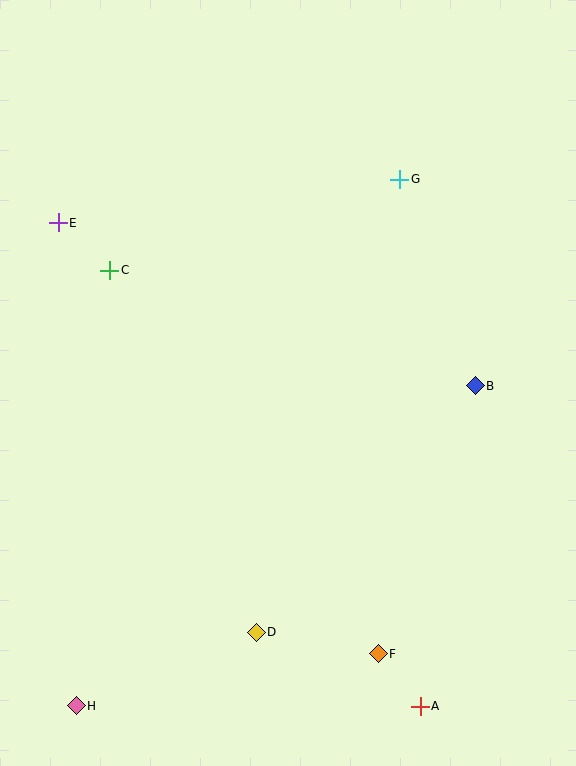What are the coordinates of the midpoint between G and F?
The midpoint between G and F is at (389, 416).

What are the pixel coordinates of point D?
Point D is at (256, 632).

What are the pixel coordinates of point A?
Point A is at (420, 706).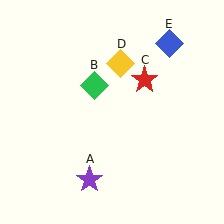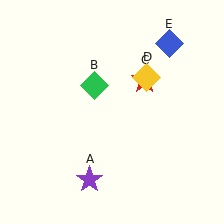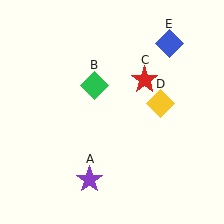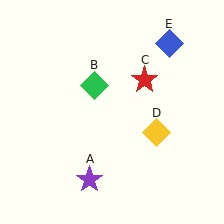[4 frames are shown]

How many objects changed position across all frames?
1 object changed position: yellow diamond (object D).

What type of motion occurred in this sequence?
The yellow diamond (object D) rotated clockwise around the center of the scene.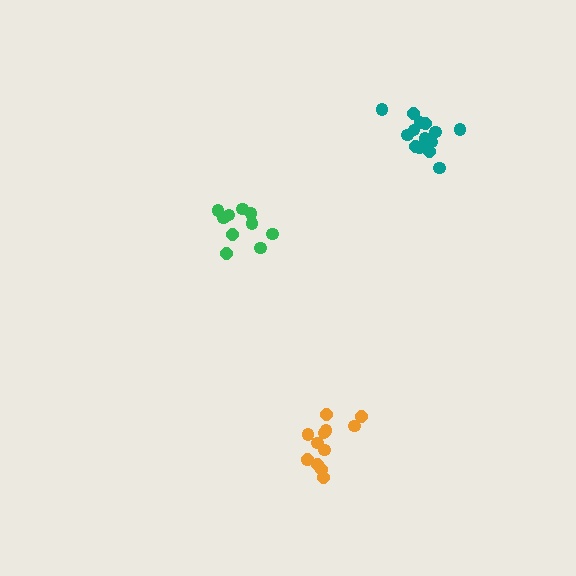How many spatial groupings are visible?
There are 3 spatial groupings.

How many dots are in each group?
Group 1: 10 dots, Group 2: 14 dots, Group 3: 13 dots (37 total).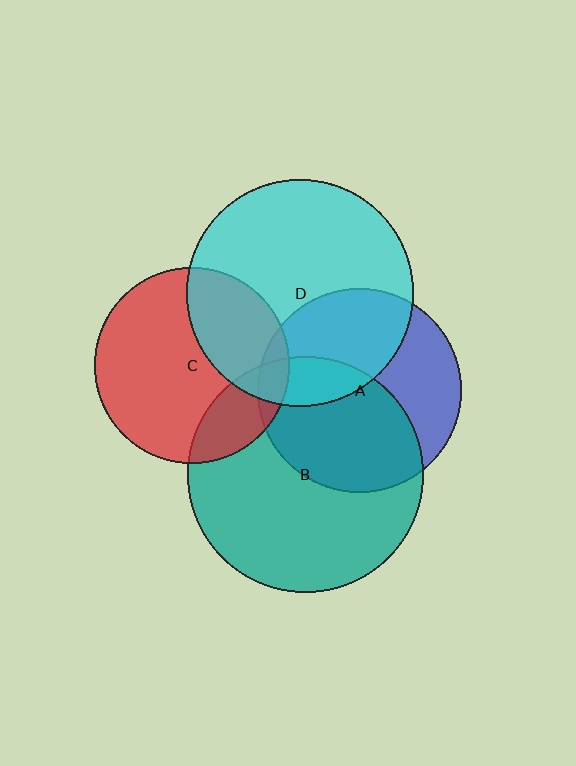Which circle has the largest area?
Circle B (teal).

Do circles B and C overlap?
Yes.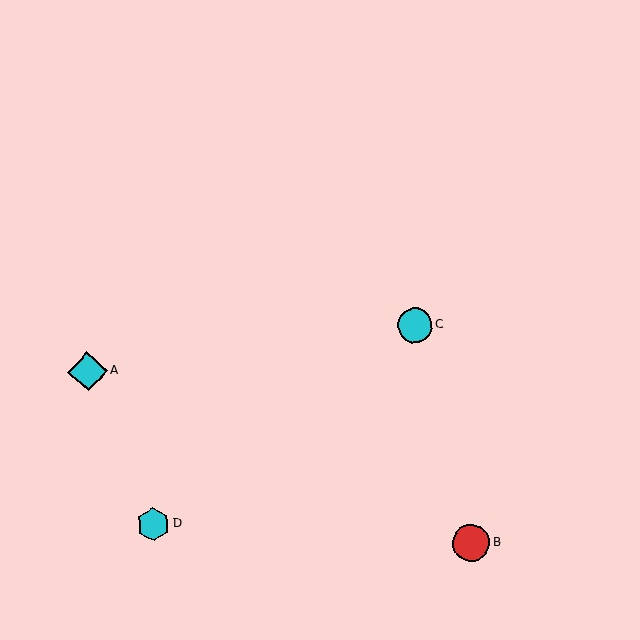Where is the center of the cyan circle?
The center of the cyan circle is at (415, 325).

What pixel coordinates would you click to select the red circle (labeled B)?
Click at (471, 543) to select the red circle B.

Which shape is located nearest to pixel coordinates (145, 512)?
The cyan hexagon (labeled D) at (153, 524) is nearest to that location.